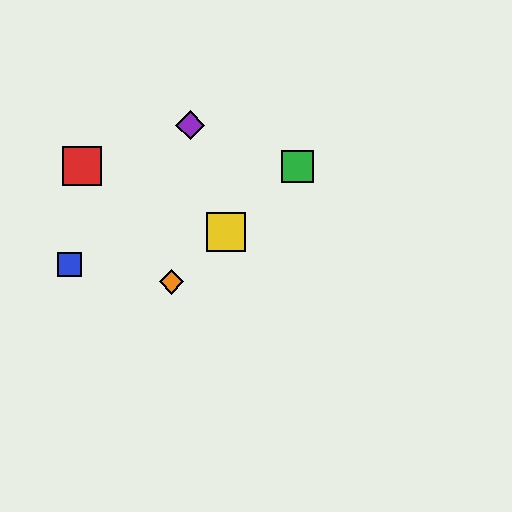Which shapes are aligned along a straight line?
The green square, the yellow square, the orange diamond are aligned along a straight line.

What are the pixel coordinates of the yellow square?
The yellow square is at (226, 232).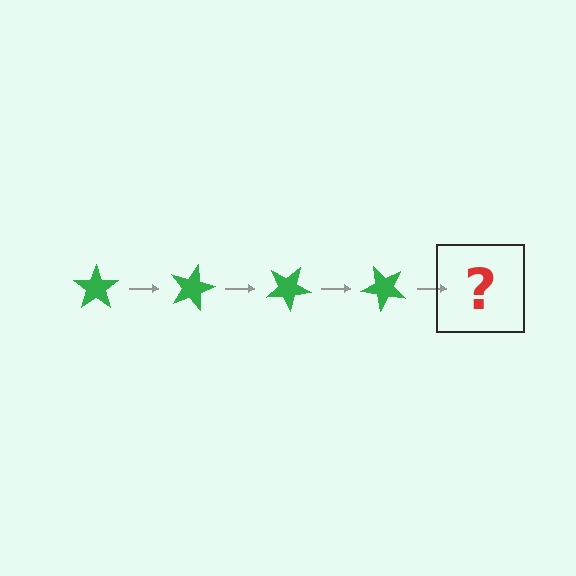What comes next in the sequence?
The next element should be a green star rotated 60 degrees.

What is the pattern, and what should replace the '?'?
The pattern is that the star rotates 15 degrees each step. The '?' should be a green star rotated 60 degrees.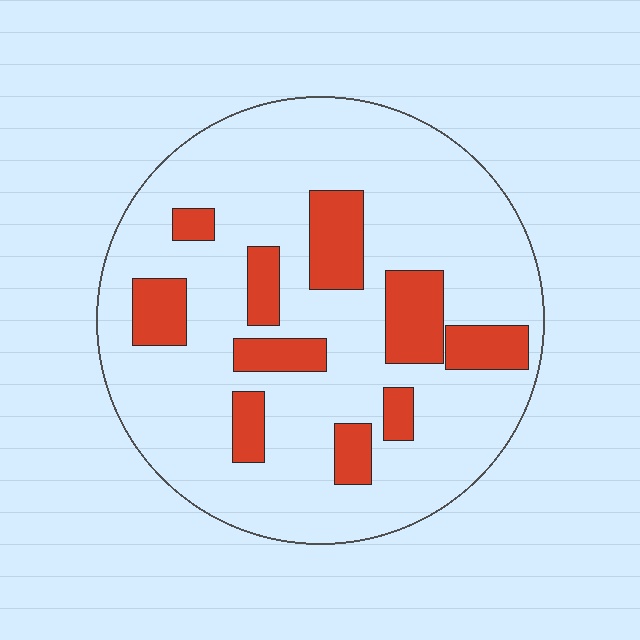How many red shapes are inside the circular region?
10.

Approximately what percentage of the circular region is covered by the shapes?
Approximately 20%.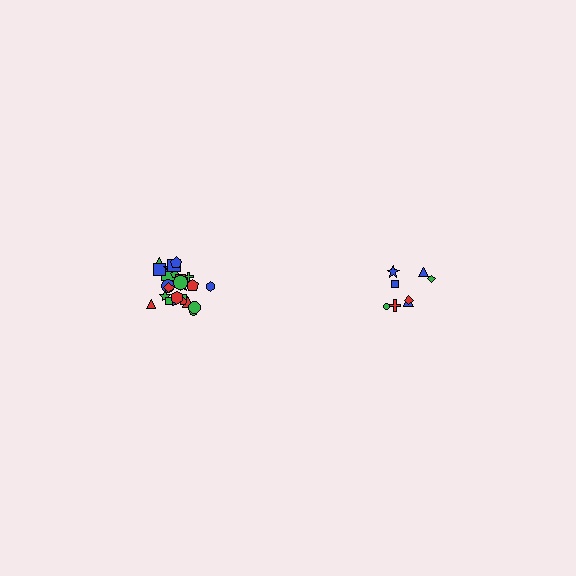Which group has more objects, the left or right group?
The left group.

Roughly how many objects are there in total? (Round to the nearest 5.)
Roughly 35 objects in total.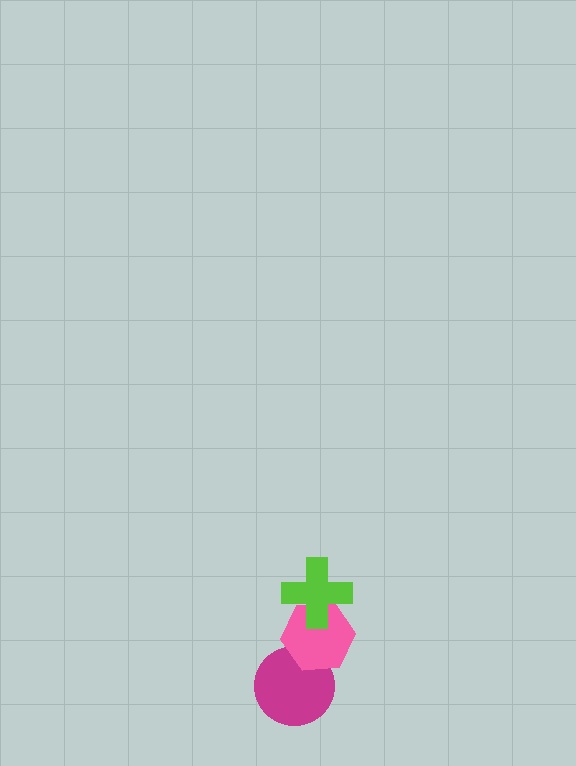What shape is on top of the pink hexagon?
The lime cross is on top of the pink hexagon.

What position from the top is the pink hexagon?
The pink hexagon is 2nd from the top.